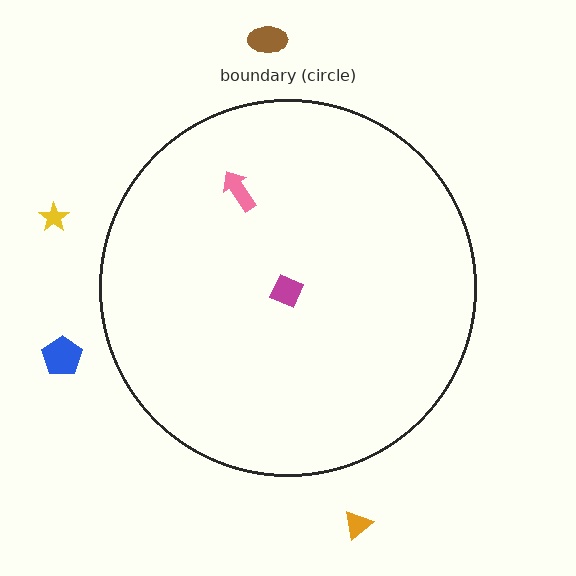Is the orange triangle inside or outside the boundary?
Outside.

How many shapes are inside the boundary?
2 inside, 4 outside.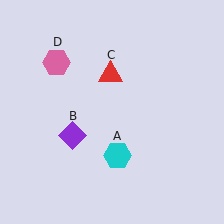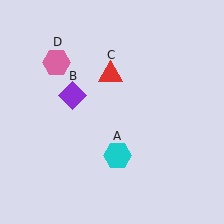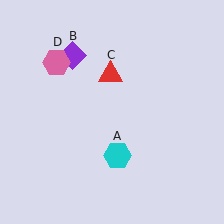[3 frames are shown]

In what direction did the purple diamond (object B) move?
The purple diamond (object B) moved up.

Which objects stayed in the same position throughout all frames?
Cyan hexagon (object A) and red triangle (object C) and pink hexagon (object D) remained stationary.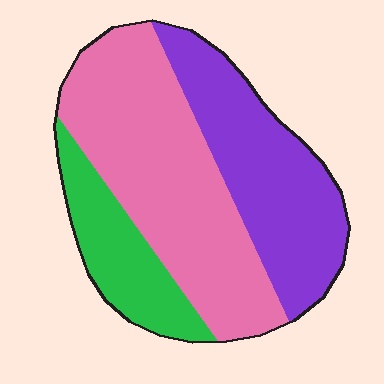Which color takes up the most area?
Pink, at roughly 50%.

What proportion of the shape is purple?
Purple covers about 35% of the shape.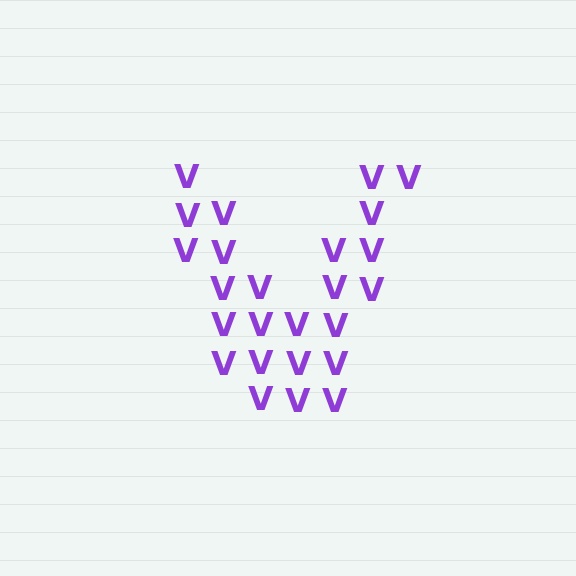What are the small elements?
The small elements are letter V's.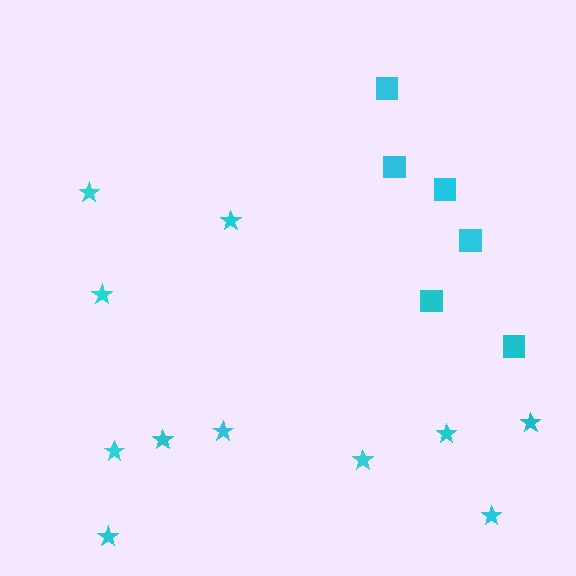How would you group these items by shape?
There are 2 groups: one group of squares (6) and one group of stars (11).